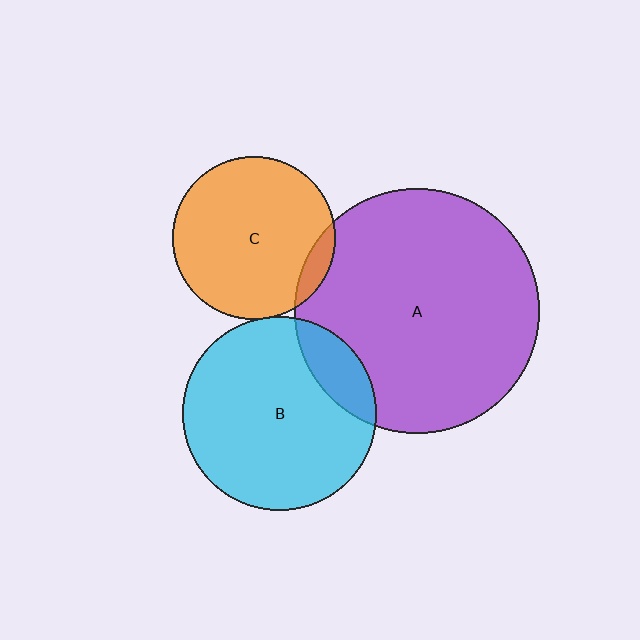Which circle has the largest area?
Circle A (purple).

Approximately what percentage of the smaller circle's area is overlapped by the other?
Approximately 10%.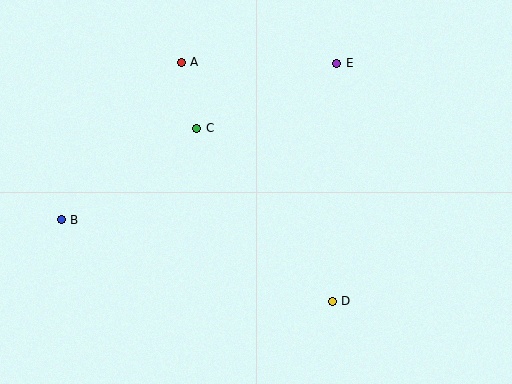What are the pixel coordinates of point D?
Point D is at (332, 301).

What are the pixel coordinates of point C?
Point C is at (197, 128).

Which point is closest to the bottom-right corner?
Point D is closest to the bottom-right corner.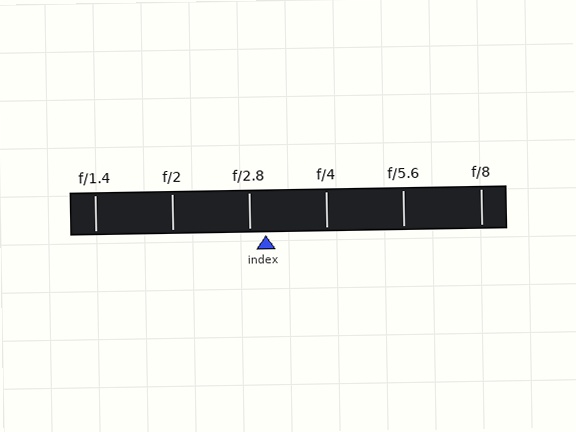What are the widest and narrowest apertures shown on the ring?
The widest aperture shown is f/1.4 and the narrowest is f/8.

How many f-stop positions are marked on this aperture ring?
There are 6 f-stop positions marked.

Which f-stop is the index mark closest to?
The index mark is closest to f/2.8.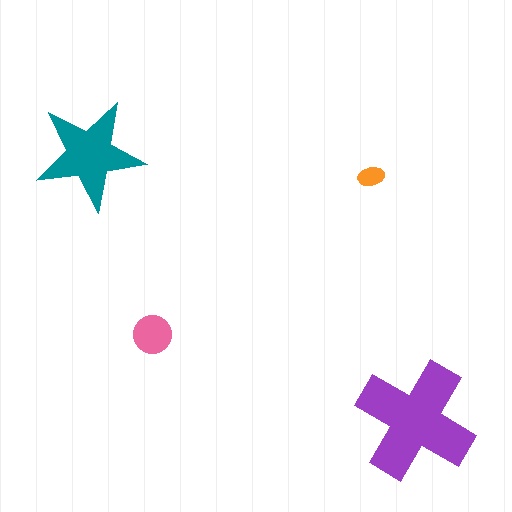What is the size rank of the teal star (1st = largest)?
2nd.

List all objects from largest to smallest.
The purple cross, the teal star, the pink circle, the orange ellipse.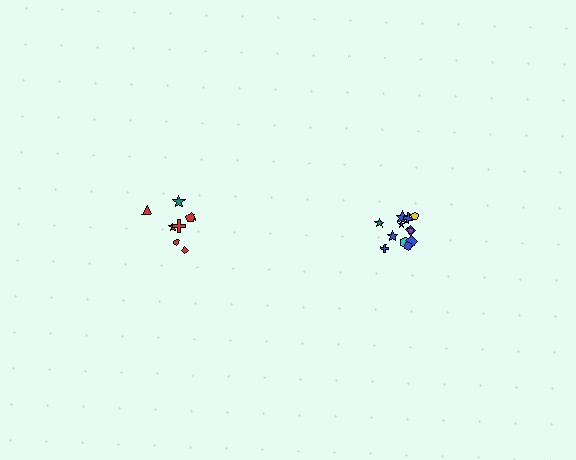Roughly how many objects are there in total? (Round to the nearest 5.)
Roughly 20 objects in total.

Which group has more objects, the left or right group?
The right group.